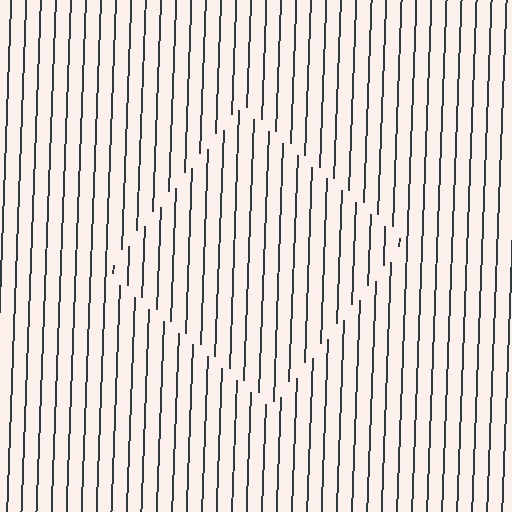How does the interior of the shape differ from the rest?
The interior of the shape contains the same grating, shifted by half a period — the contour is defined by the phase discontinuity where line-ends from the inner and outer gratings abut.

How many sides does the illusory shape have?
4 sides — the line-ends trace a square.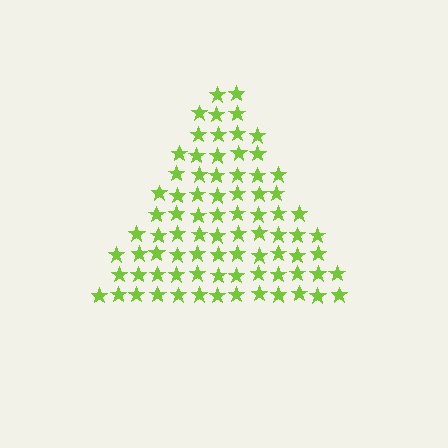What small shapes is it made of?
It is made of small stars.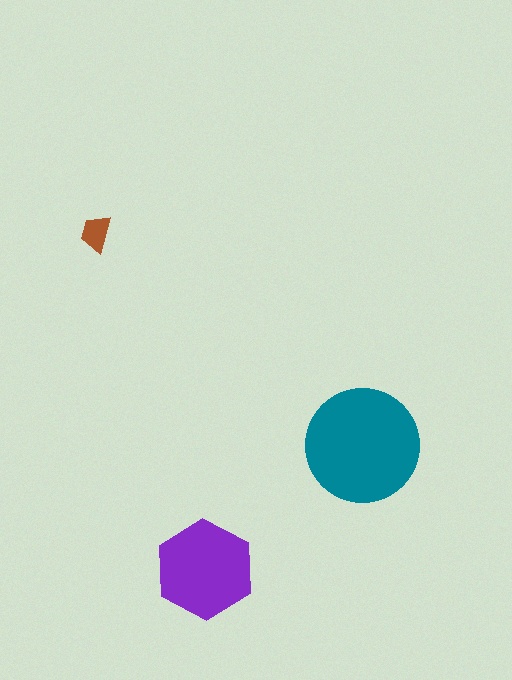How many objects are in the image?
There are 3 objects in the image.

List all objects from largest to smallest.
The teal circle, the purple hexagon, the brown trapezoid.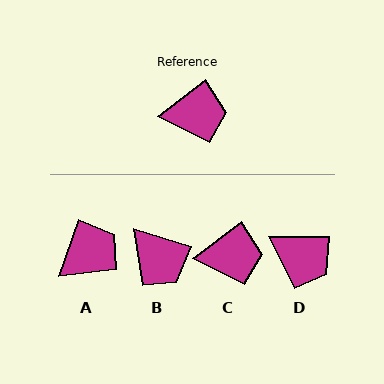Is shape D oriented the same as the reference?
No, it is off by about 36 degrees.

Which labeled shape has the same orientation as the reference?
C.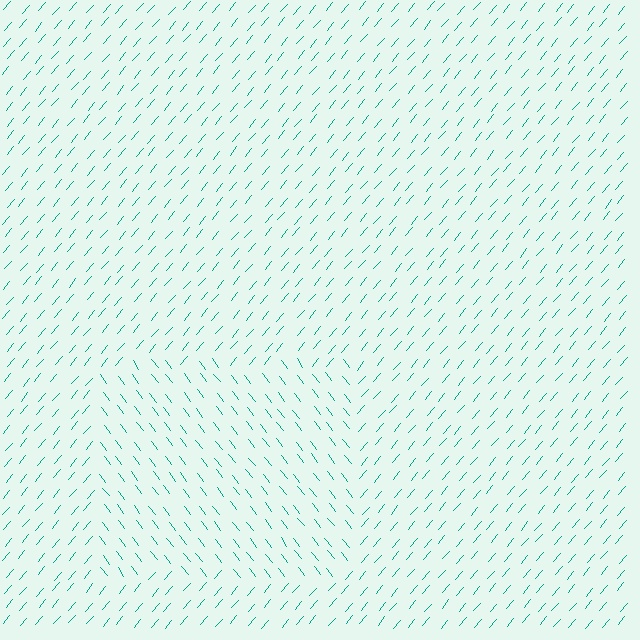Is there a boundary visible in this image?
Yes, there is a texture boundary formed by a change in line orientation.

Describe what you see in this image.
The image is filled with small teal line segments. A rectangle region in the image has lines oriented differently from the surrounding lines, creating a visible texture boundary.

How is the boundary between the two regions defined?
The boundary is defined purely by a change in line orientation (approximately 78 degrees difference). All lines are the same color and thickness.